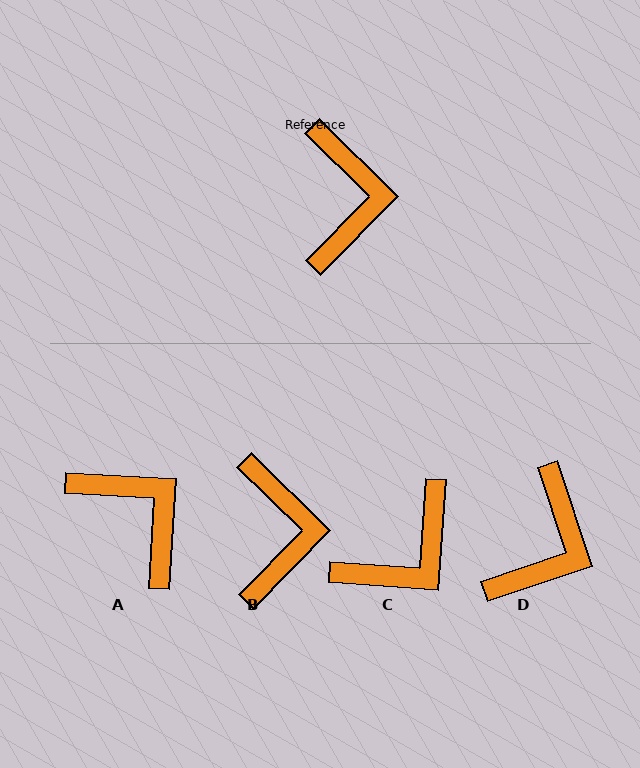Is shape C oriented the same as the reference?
No, it is off by about 50 degrees.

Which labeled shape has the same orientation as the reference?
B.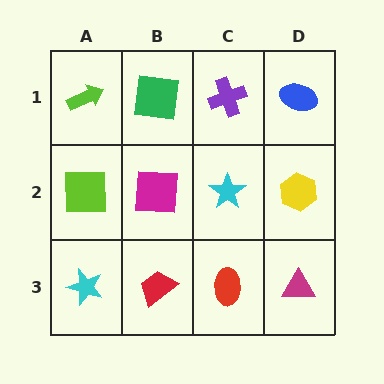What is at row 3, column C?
A red ellipse.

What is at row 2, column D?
A yellow hexagon.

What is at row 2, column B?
A magenta square.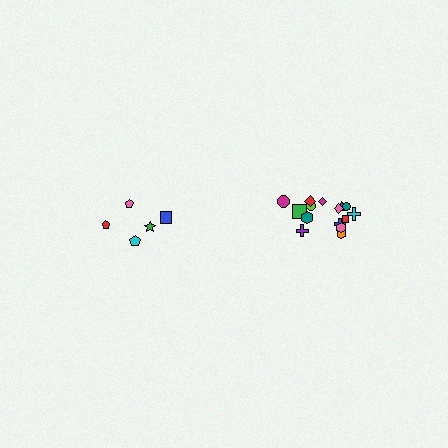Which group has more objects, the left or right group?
The right group.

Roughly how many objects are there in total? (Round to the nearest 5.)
Roughly 20 objects in total.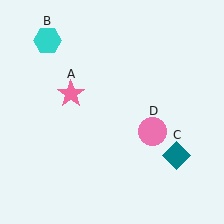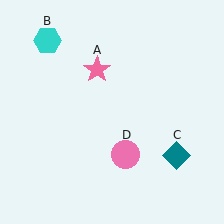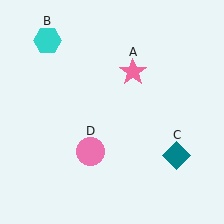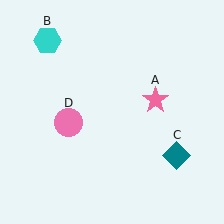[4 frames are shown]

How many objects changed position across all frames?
2 objects changed position: pink star (object A), pink circle (object D).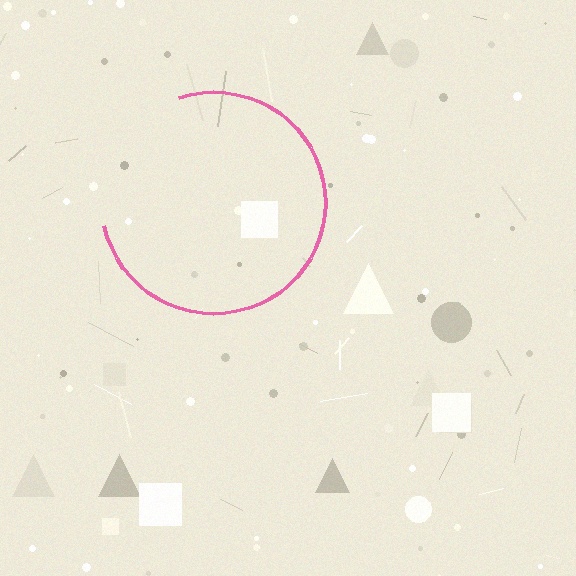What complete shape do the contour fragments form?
The contour fragments form a circle.